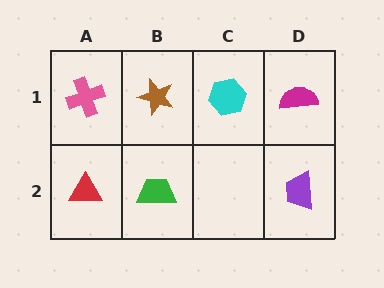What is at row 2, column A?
A red triangle.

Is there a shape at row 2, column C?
No, that cell is empty.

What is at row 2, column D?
A purple trapezoid.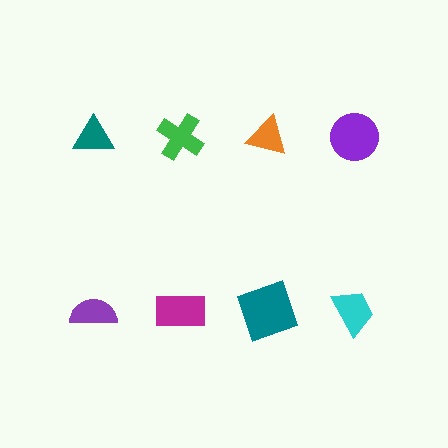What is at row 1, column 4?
A purple circle.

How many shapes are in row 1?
4 shapes.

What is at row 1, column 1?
A teal triangle.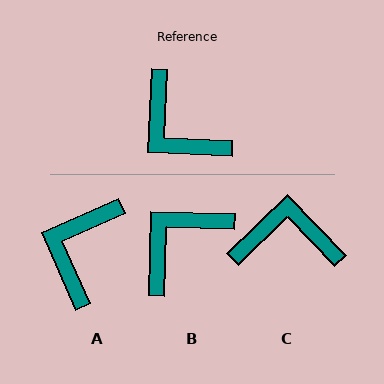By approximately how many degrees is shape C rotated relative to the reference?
Approximately 133 degrees clockwise.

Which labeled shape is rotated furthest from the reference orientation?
C, about 133 degrees away.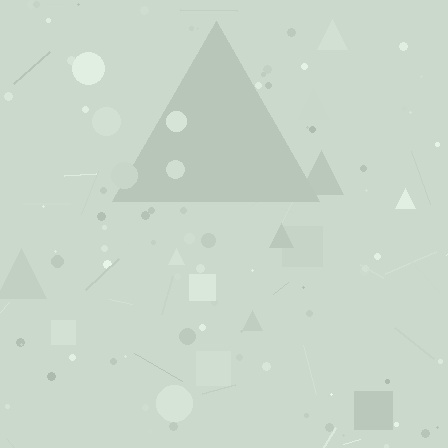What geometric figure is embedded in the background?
A triangle is embedded in the background.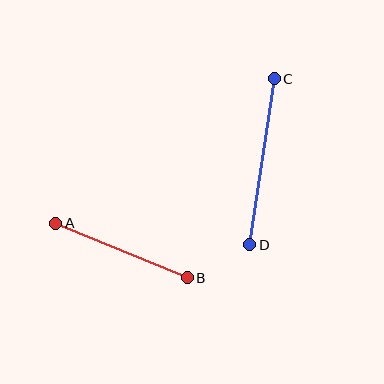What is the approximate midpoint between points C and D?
The midpoint is at approximately (262, 162) pixels.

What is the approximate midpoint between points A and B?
The midpoint is at approximately (121, 250) pixels.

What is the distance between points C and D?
The distance is approximately 168 pixels.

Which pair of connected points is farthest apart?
Points C and D are farthest apart.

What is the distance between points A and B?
The distance is approximately 142 pixels.